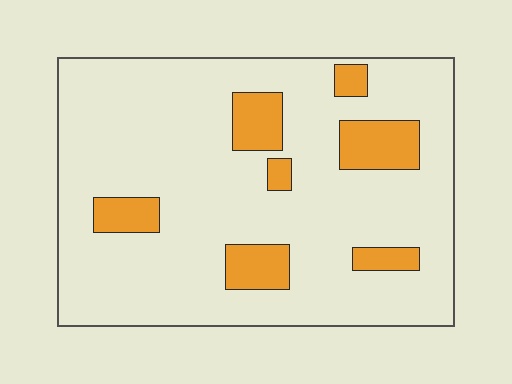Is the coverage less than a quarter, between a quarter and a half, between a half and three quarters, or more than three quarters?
Less than a quarter.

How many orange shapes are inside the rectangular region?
7.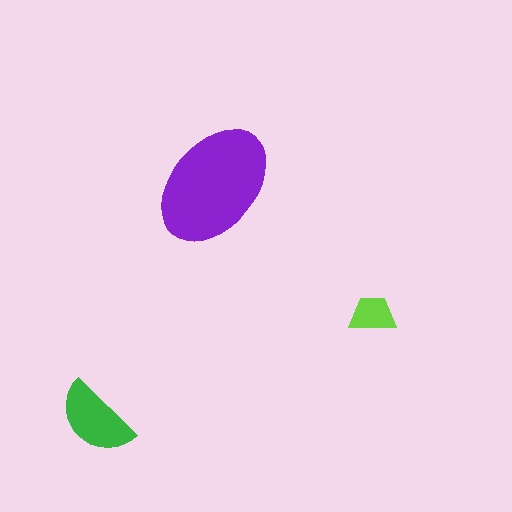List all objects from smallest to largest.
The lime trapezoid, the green semicircle, the purple ellipse.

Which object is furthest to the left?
The green semicircle is leftmost.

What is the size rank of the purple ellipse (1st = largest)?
1st.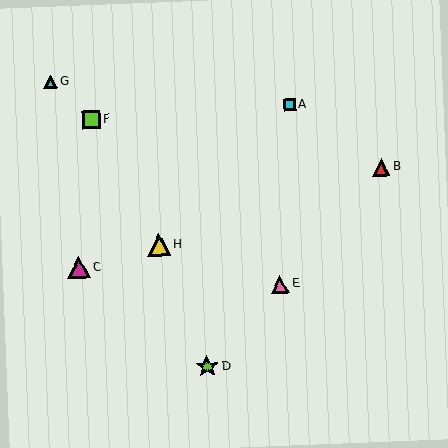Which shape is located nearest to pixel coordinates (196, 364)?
The lime star (labeled D) at (207, 367) is nearest to that location.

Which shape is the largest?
The lime star (labeled D) is the largest.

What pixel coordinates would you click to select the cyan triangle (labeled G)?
Click at (50, 82) to select the cyan triangle G.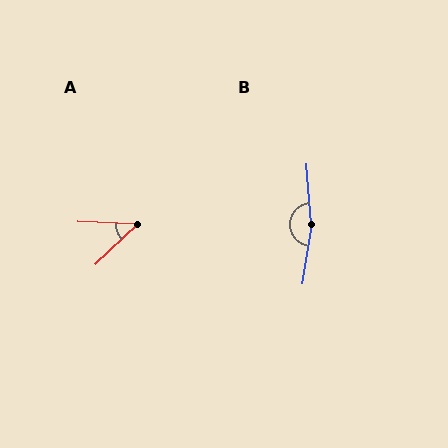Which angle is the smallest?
A, at approximately 47 degrees.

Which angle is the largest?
B, at approximately 167 degrees.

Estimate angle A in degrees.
Approximately 47 degrees.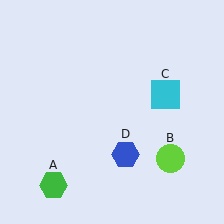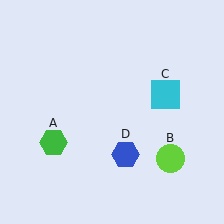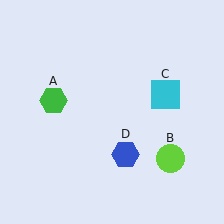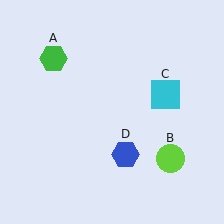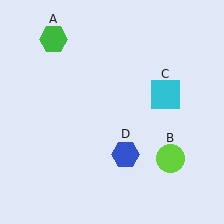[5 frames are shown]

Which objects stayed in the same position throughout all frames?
Lime circle (object B) and cyan square (object C) and blue hexagon (object D) remained stationary.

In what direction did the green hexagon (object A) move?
The green hexagon (object A) moved up.